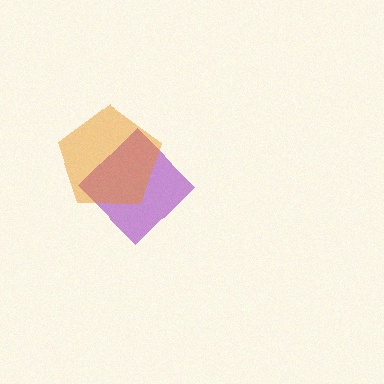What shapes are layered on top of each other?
The layered shapes are: a purple diamond, an orange pentagon.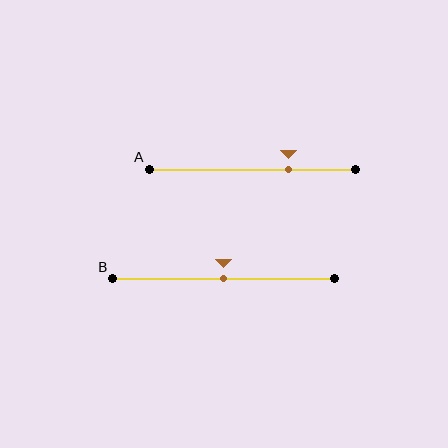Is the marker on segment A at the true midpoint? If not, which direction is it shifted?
No, the marker on segment A is shifted to the right by about 18% of the segment length.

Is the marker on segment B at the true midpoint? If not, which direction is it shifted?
Yes, the marker on segment B is at the true midpoint.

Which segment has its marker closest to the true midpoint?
Segment B has its marker closest to the true midpoint.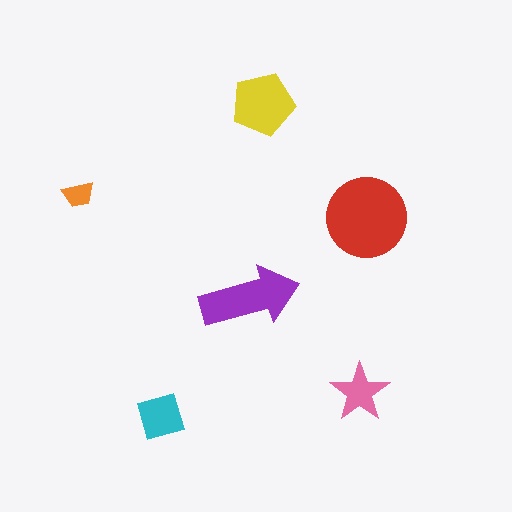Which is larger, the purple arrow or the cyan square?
The purple arrow.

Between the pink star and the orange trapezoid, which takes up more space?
The pink star.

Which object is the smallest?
The orange trapezoid.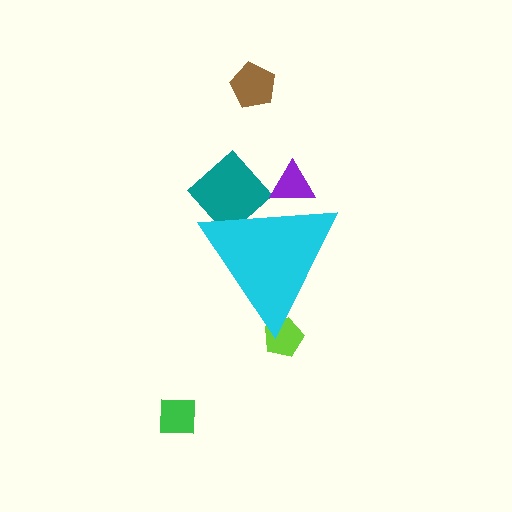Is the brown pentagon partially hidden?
No, the brown pentagon is fully visible.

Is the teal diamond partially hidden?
Yes, the teal diamond is partially hidden behind the cyan triangle.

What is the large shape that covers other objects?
A cyan triangle.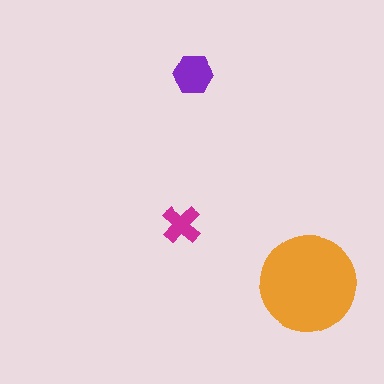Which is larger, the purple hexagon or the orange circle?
The orange circle.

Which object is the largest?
The orange circle.